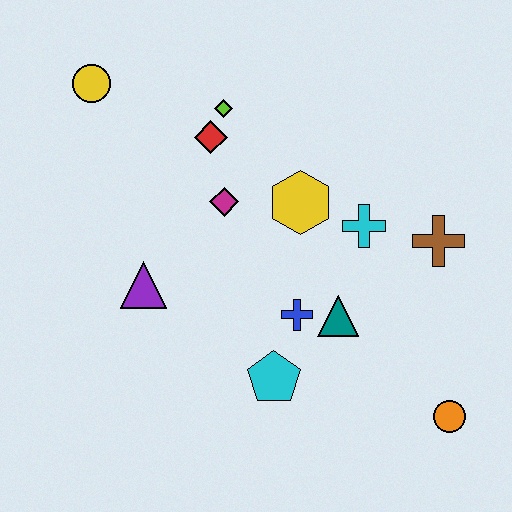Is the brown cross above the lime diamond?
No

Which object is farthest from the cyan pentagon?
The yellow circle is farthest from the cyan pentagon.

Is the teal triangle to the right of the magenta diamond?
Yes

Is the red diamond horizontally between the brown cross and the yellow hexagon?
No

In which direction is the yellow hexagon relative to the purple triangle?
The yellow hexagon is to the right of the purple triangle.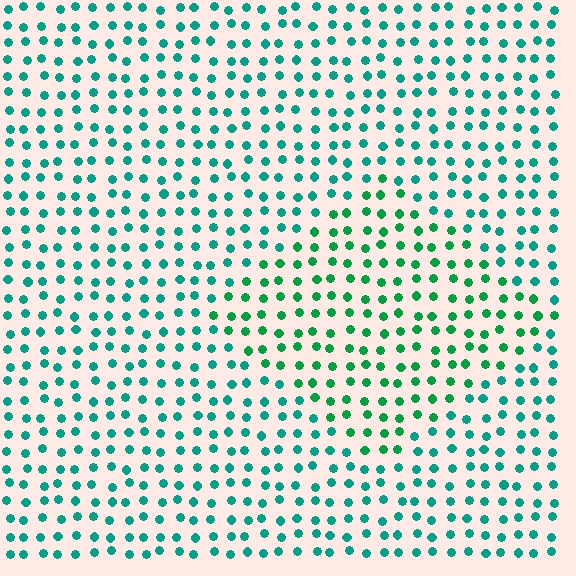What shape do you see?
I see a diamond.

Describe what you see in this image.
The image is filled with small teal elements in a uniform arrangement. A diamond-shaped region is visible where the elements are tinted to a slightly different hue, forming a subtle color boundary.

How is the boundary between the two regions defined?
The boundary is defined purely by a slight shift in hue (about 27 degrees). Spacing, size, and orientation are identical on both sides.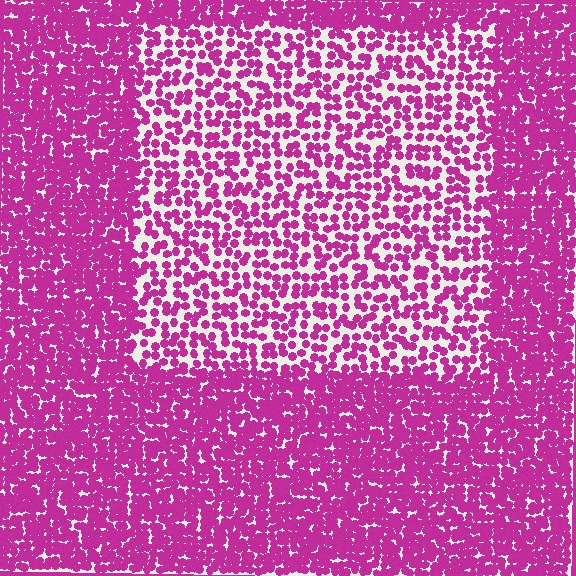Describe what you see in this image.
The image contains small magenta elements arranged at two different densities. A rectangle-shaped region is visible where the elements are less densely packed than the surrounding area.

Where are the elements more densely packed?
The elements are more densely packed outside the rectangle boundary.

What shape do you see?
I see a rectangle.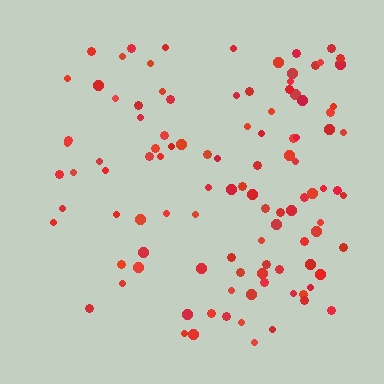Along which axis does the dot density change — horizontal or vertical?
Horizontal.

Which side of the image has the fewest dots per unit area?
The left.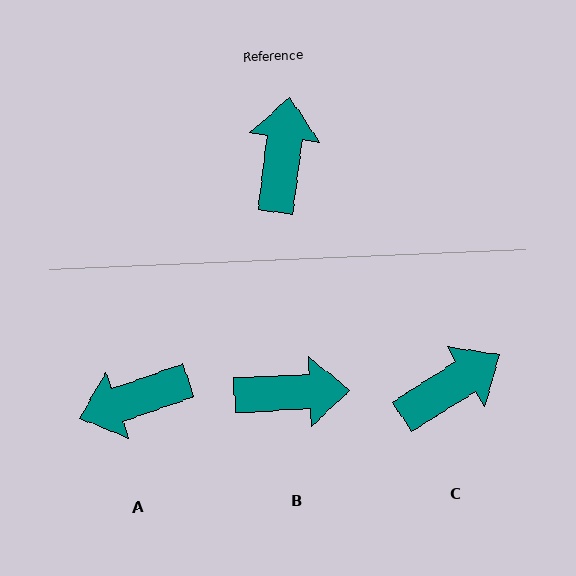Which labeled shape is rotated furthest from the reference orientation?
A, about 117 degrees away.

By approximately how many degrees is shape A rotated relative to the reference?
Approximately 117 degrees counter-clockwise.